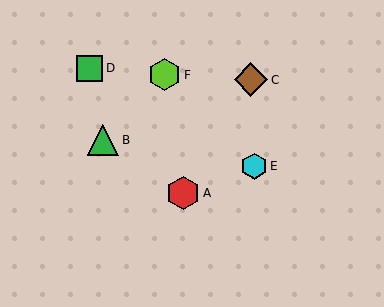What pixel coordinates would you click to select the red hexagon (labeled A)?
Click at (183, 193) to select the red hexagon A.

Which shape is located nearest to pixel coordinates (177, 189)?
The red hexagon (labeled A) at (183, 193) is nearest to that location.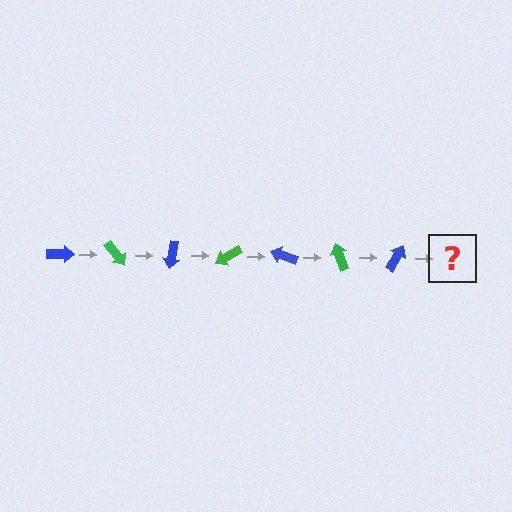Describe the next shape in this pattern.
It should be a green arrow, rotated 350 degrees from the start.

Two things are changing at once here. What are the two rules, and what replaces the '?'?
The two rules are that it rotates 50 degrees each step and the color cycles through blue and green. The '?' should be a green arrow, rotated 350 degrees from the start.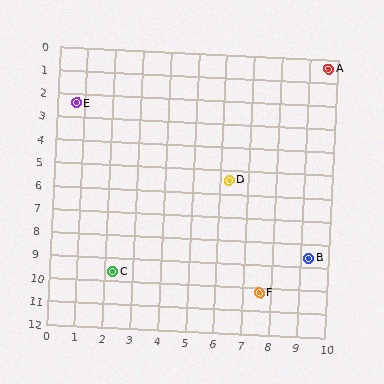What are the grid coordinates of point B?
Point B is at approximately (9.3, 8.6).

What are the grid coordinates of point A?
Point A is at approximately (9.7, 0.4).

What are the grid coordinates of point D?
Point D is at approximately (6.3, 5.4).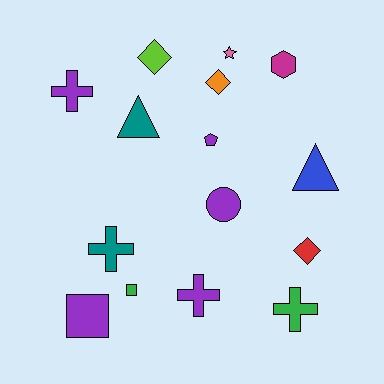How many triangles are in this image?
There are 2 triangles.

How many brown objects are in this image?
There are no brown objects.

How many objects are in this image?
There are 15 objects.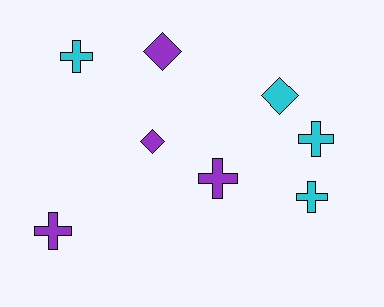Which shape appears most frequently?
Cross, with 5 objects.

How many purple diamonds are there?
There are 2 purple diamonds.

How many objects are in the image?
There are 8 objects.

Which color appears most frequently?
Cyan, with 4 objects.